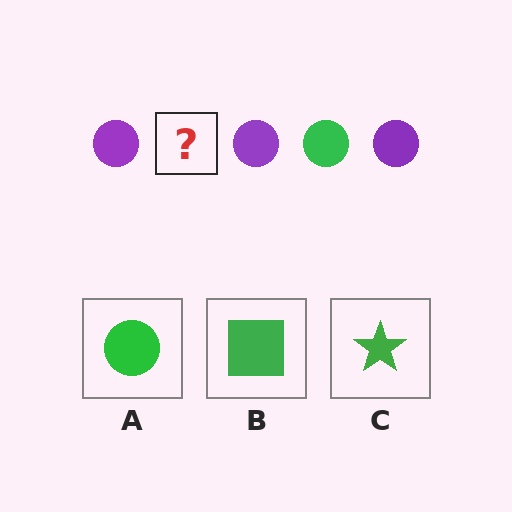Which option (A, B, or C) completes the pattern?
A.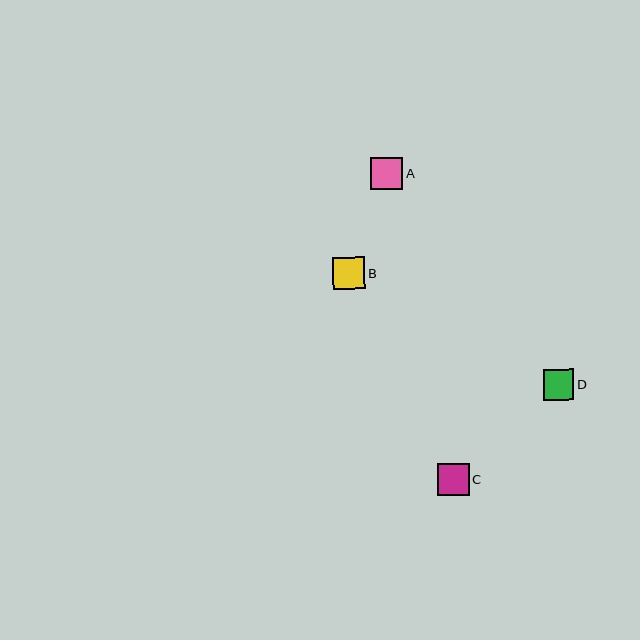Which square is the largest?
Square B is the largest with a size of approximately 32 pixels.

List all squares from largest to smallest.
From largest to smallest: B, C, A, D.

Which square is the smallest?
Square D is the smallest with a size of approximately 30 pixels.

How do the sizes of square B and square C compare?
Square B and square C are approximately the same size.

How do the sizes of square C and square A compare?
Square C and square A are approximately the same size.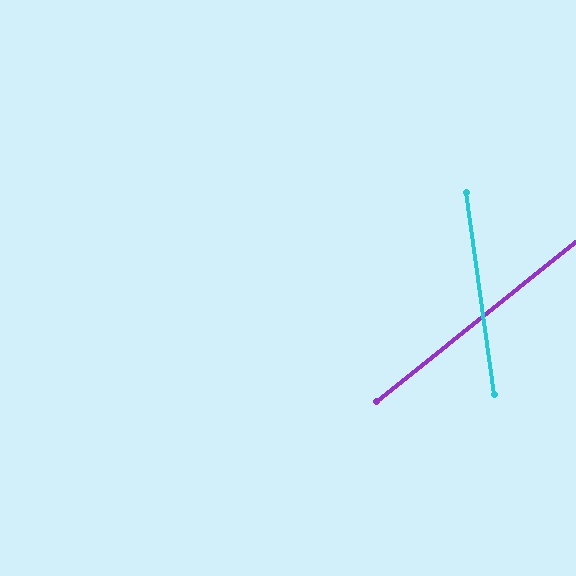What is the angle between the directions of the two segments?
Approximately 59 degrees.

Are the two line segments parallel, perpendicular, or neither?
Neither parallel nor perpendicular — they differ by about 59°.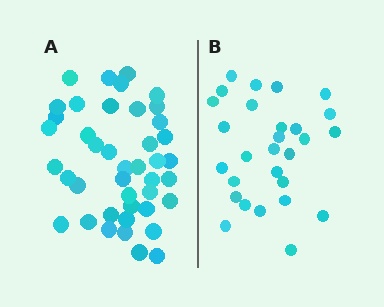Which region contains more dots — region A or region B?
Region A (the left region) has more dots.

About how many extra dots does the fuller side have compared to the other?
Region A has approximately 15 more dots than region B.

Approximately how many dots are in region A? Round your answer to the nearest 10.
About 40 dots. (The exact count is 42, which rounds to 40.)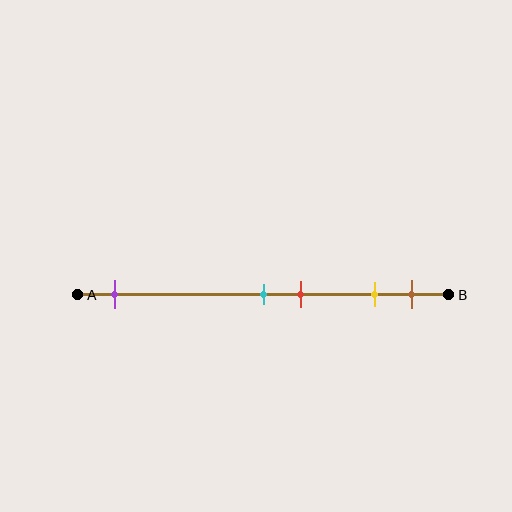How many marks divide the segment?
There are 5 marks dividing the segment.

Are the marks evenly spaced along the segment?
No, the marks are not evenly spaced.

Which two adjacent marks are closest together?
The cyan and red marks are the closest adjacent pair.